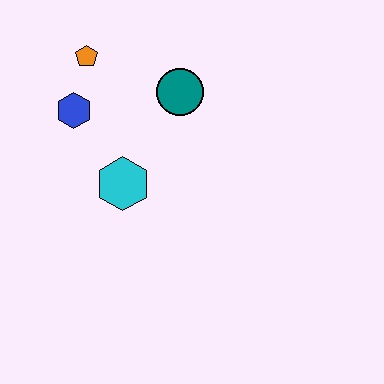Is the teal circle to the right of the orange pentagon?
Yes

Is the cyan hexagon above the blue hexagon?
No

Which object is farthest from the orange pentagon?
The cyan hexagon is farthest from the orange pentagon.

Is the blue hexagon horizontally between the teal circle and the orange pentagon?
No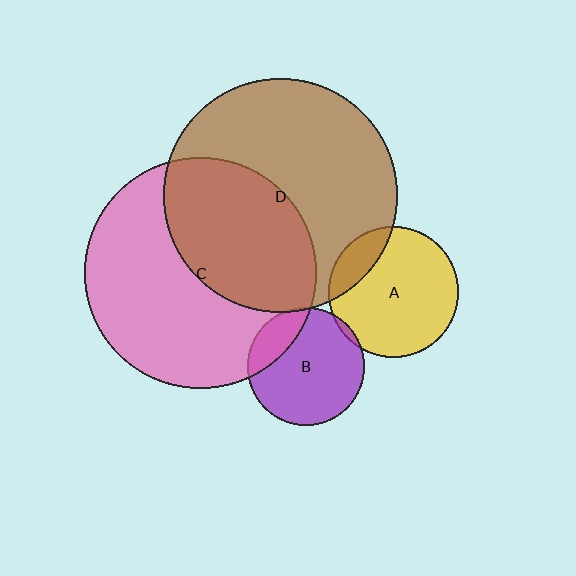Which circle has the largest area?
Circle D (brown).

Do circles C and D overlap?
Yes.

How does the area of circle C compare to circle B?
Approximately 3.9 times.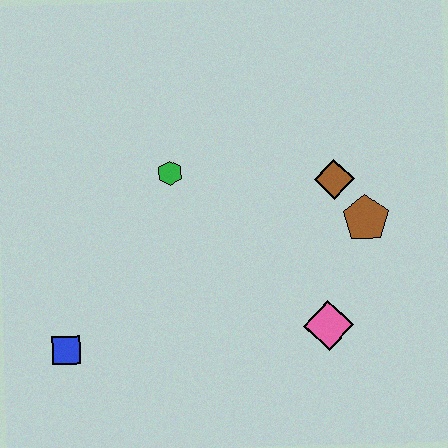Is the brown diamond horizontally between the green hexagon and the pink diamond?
No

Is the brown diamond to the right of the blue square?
Yes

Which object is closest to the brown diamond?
The brown pentagon is closest to the brown diamond.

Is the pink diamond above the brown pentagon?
No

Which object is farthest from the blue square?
The brown pentagon is farthest from the blue square.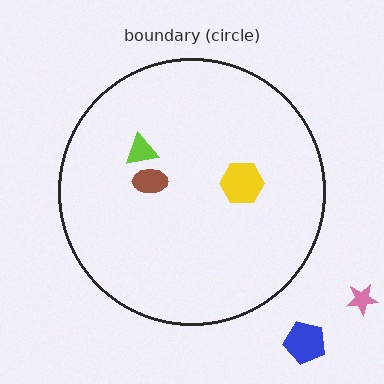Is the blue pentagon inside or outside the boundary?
Outside.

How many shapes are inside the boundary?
3 inside, 2 outside.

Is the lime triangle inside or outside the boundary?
Inside.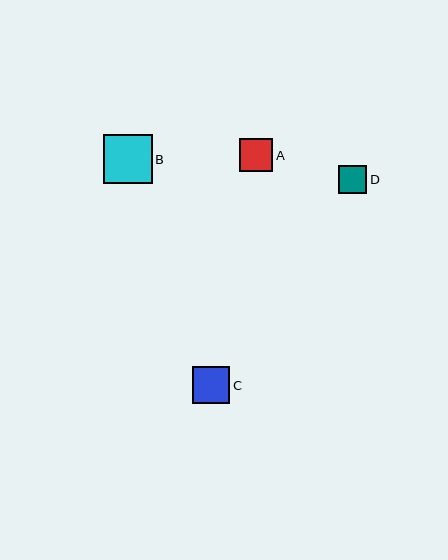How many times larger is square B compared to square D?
Square B is approximately 1.7 times the size of square D.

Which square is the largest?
Square B is the largest with a size of approximately 49 pixels.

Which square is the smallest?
Square D is the smallest with a size of approximately 28 pixels.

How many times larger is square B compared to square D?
Square B is approximately 1.7 times the size of square D.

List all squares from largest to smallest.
From largest to smallest: B, C, A, D.